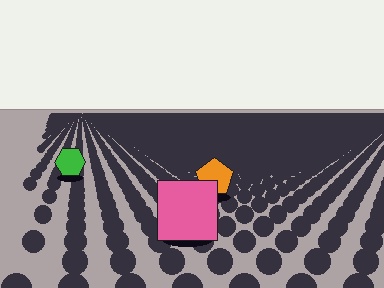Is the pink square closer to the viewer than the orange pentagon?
Yes. The pink square is closer — you can tell from the texture gradient: the ground texture is coarser near it.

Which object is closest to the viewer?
The pink square is closest. The texture marks near it are larger and more spread out.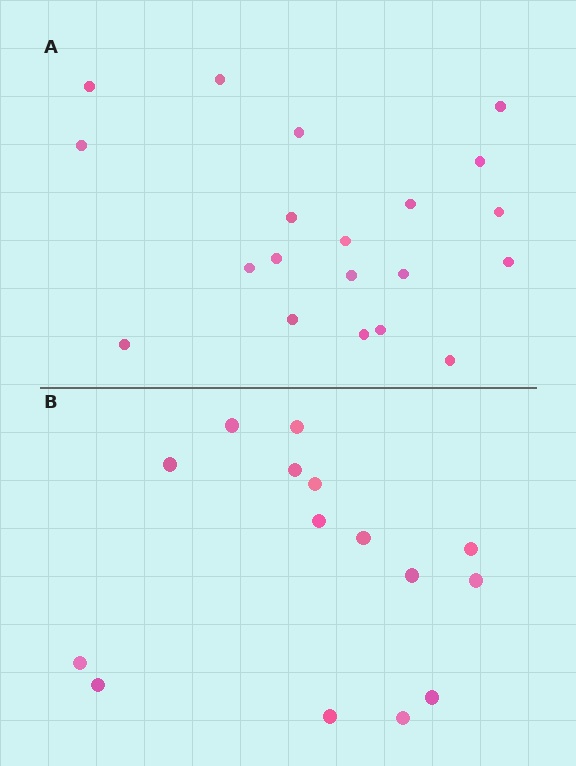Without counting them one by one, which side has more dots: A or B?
Region A (the top region) has more dots.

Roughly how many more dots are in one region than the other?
Region A has about 5 more dots than region B.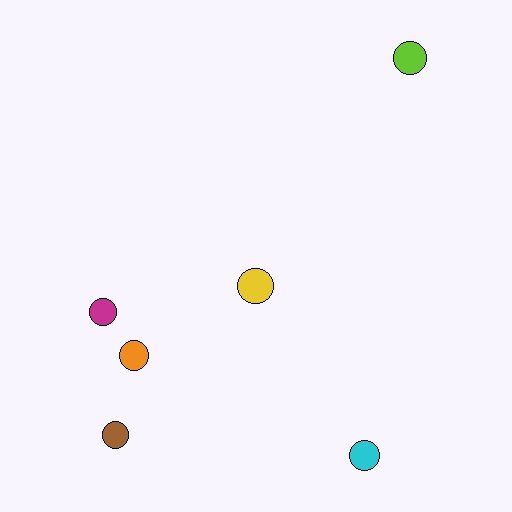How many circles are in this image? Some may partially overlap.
There are 6 circles.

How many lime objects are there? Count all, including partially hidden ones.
There is 1 lime object.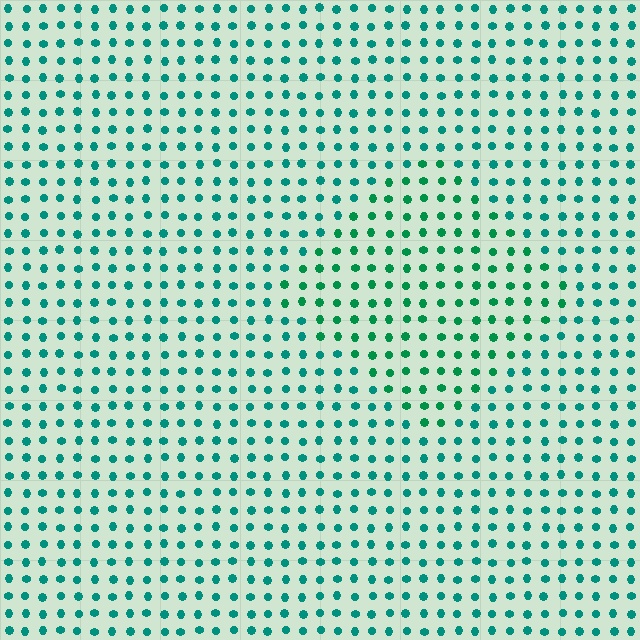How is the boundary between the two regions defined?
The boundary is defined purely by a slight shift in hue (about 23 degrees). Spacing, size, and orientation are identical on both sides.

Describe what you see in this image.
The image is filled with small teal elements in a uniform arrangement. A diamond-shaped region is visible where the elements are tinted to a slightly different hue, forming a subtle color boundary.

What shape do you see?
I see a diamond.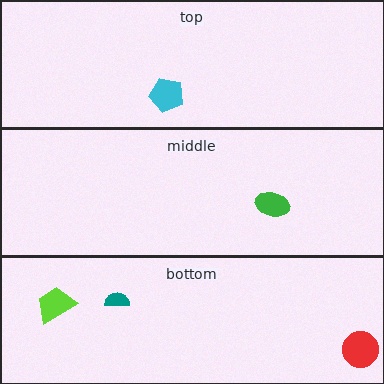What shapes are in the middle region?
The green ellipse.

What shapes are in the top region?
The cyan pentagon.